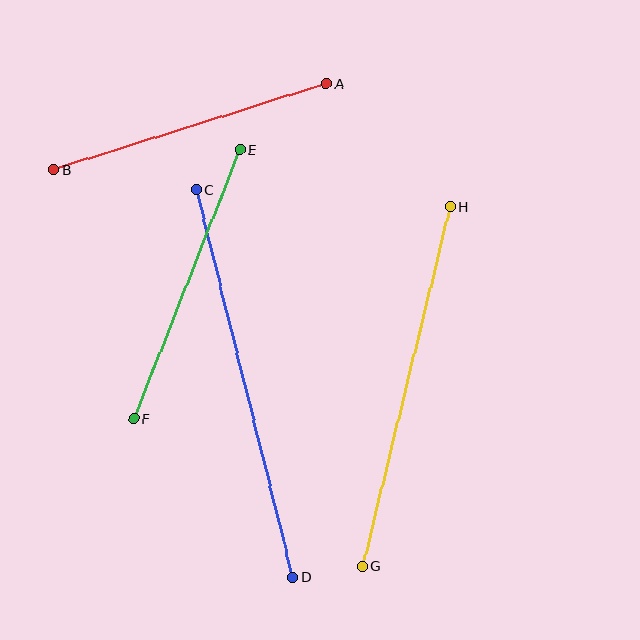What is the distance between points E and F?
The distance is approximately 290 pixels.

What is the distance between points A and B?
The distance is approximately 286 pixels.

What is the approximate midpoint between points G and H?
The midpoint is at approximately (406, 386) pixels.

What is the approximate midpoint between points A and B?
The midpoint is at approximately (190, 127) pixels.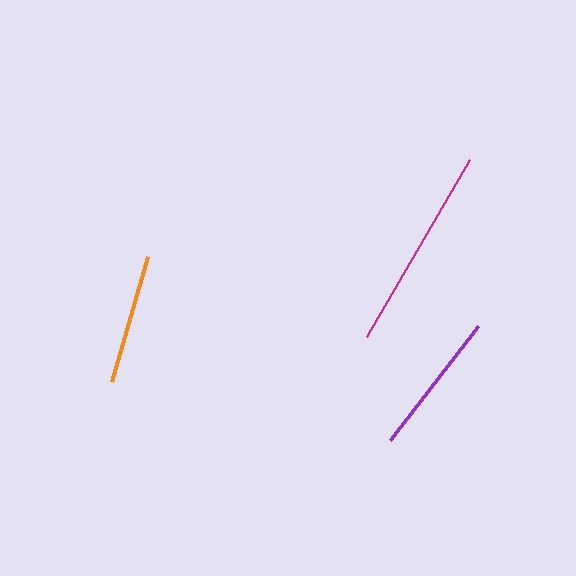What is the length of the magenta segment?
The magenta segment is approximately 205 pixels long.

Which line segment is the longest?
The magenta line is the longest at approximately 205 pixels.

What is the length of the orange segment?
The orange segment is approximately 130 pixels long.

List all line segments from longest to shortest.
From longest to shortest: magenta, purple, orange.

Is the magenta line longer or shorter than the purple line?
The magenta line is longer than the purple line.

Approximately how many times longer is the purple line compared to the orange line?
The purple line is approximately 1.1 times the length of the orange line.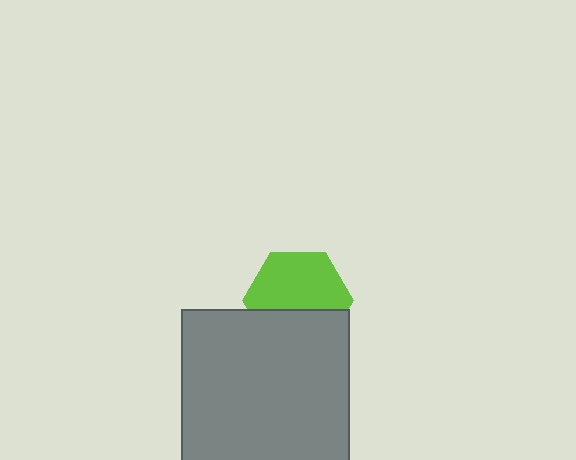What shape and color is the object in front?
The object in front is a gray square.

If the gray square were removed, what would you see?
You would see the complete lime hexagon.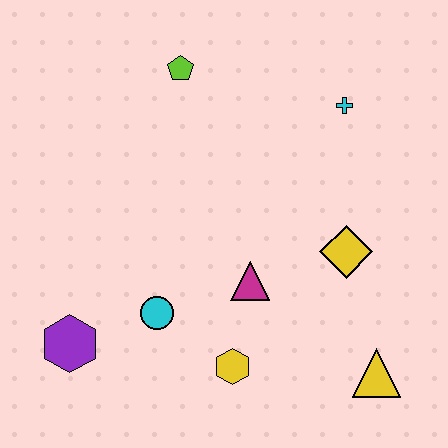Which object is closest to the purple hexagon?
The cyan circle is closest to the purple hexagon.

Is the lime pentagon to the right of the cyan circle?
Yes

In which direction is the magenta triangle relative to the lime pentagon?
The magenta triangle is below the lime pentagon.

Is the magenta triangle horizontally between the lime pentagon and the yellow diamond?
Yes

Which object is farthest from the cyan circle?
The cyan cross is farthest from the cyan circle.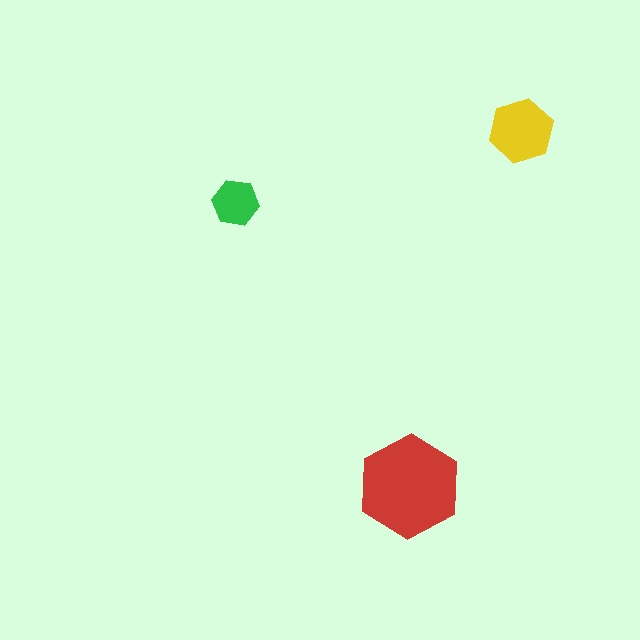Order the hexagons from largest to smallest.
the red one, the yellow one, the green one.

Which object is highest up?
The yellow hexagon is topmost.